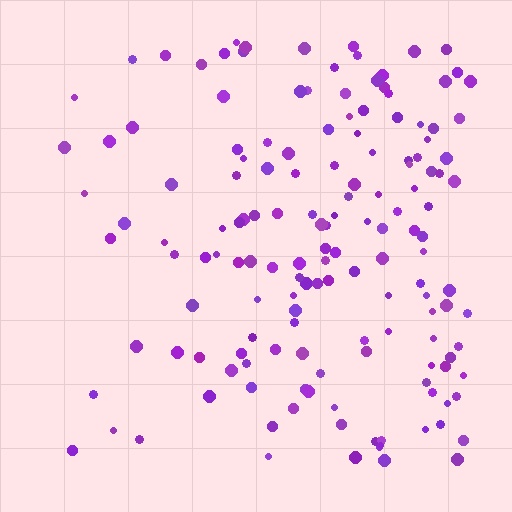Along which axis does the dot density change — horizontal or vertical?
Horizontal.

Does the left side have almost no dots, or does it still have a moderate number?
Still a moderate number, just noticeably fewer than the right.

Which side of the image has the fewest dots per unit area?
The left.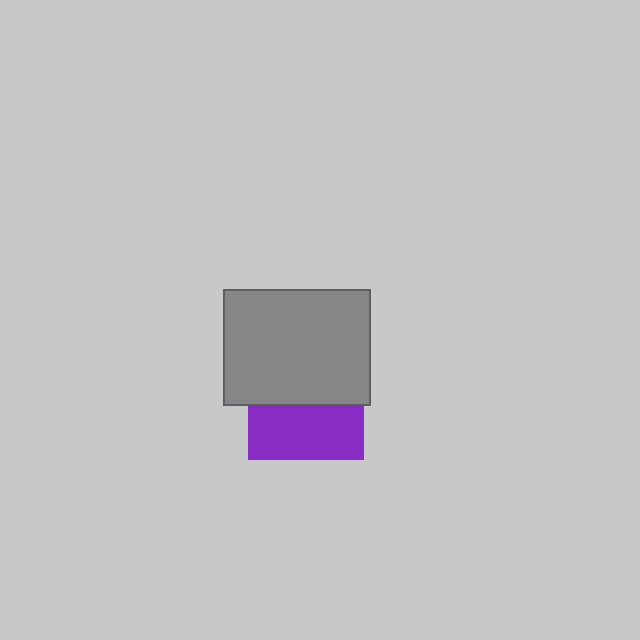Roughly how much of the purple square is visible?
About half of it is visible (roughly 47%).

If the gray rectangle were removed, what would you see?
You would see the complete purple square.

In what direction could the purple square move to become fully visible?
The purple square could move down. That would shift it out from behind the gray rectangle entirely.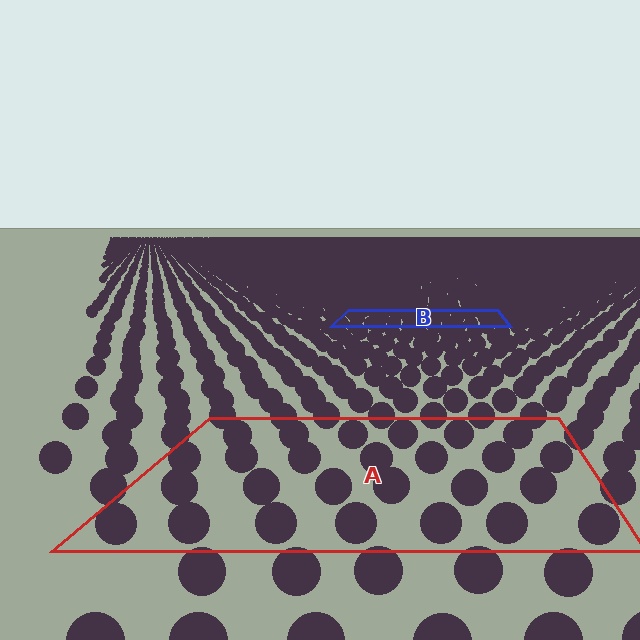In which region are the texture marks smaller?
The texture marks are smaller in region B, because it is farther away.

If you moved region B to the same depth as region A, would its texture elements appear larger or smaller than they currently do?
They would appear larger. At a closer depth, the same texture elements are projected at a bigger on-screen size.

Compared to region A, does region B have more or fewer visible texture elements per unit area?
Region B has more texture elements per unit area — they are packed more densely because it is farther away.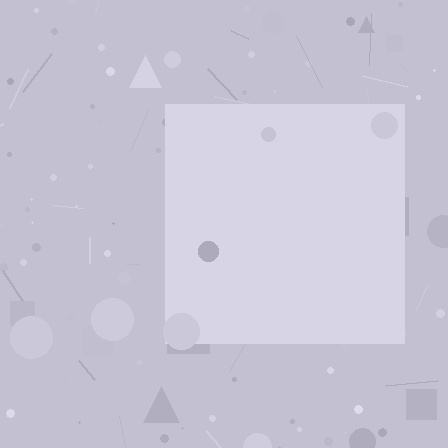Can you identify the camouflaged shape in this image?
The camouflaged shape is a square.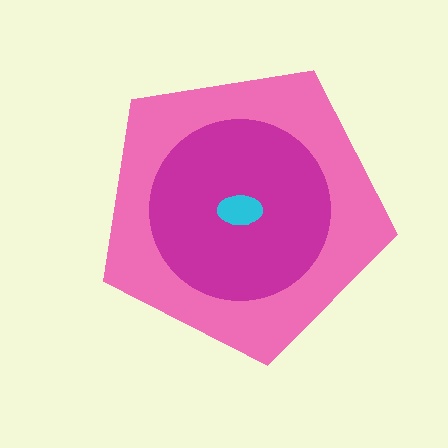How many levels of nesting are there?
3.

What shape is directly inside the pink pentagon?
The magenta circle.